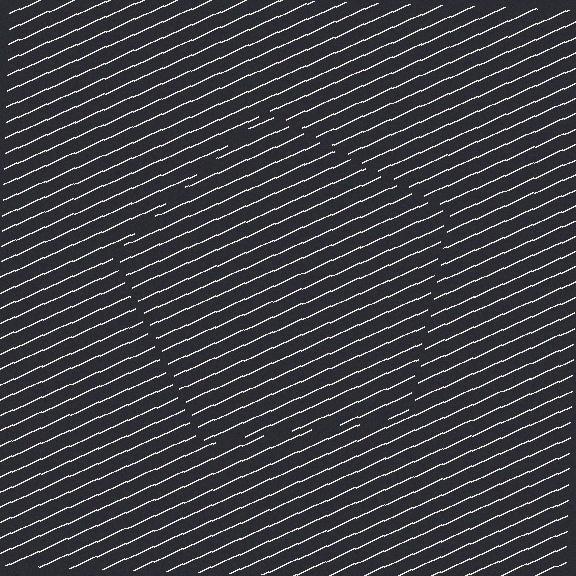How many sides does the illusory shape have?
5 sides — the line-ends trace a pentagon.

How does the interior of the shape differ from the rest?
The interior of the shape contains the same grating, shifted by half a period — the contour is defined by the phase discontinuity where line-ends from the inner and outer gratings abut.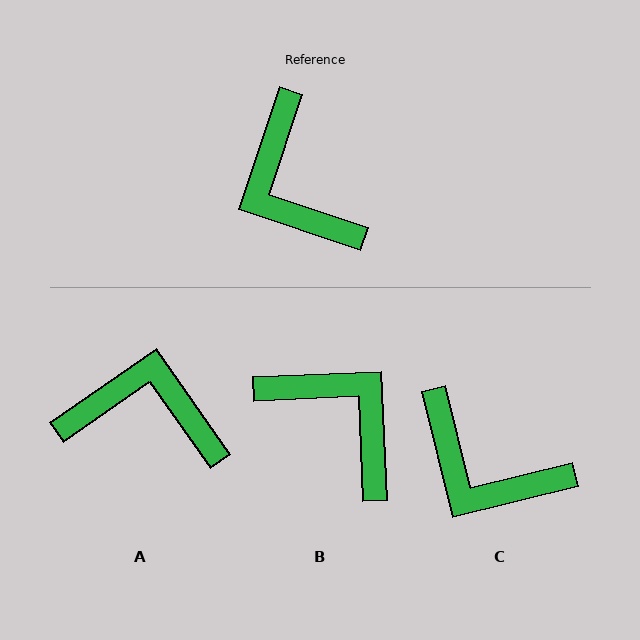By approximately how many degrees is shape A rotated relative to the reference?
Approximately 127 degrees clockwise.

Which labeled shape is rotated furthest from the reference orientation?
B, about 159 degrees away.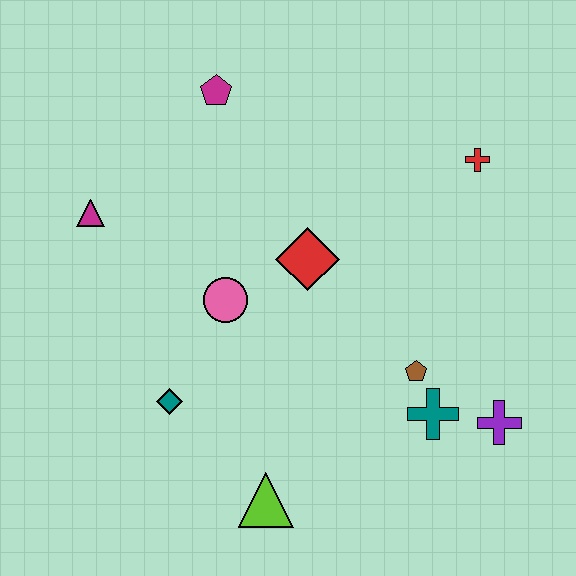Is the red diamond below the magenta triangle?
Yes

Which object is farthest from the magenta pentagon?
The purple cross is farthest from the magenta pentagon.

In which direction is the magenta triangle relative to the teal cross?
The magenta triangle is to the left of the teal cross.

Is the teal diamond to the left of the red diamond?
Yes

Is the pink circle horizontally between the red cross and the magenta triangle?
Yes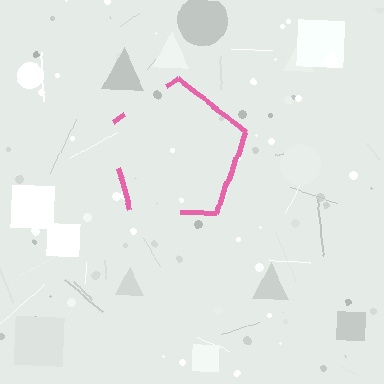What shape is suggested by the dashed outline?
The dashed outline suggests a pentagon.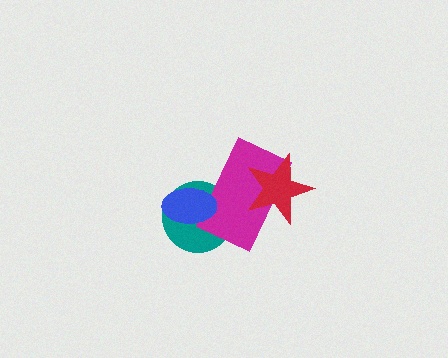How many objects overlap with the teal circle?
2 objects overlap with the teal circle.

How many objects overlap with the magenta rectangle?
3 objects overlap with the magenta rectangle.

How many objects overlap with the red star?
1 object overlaps with the red star.